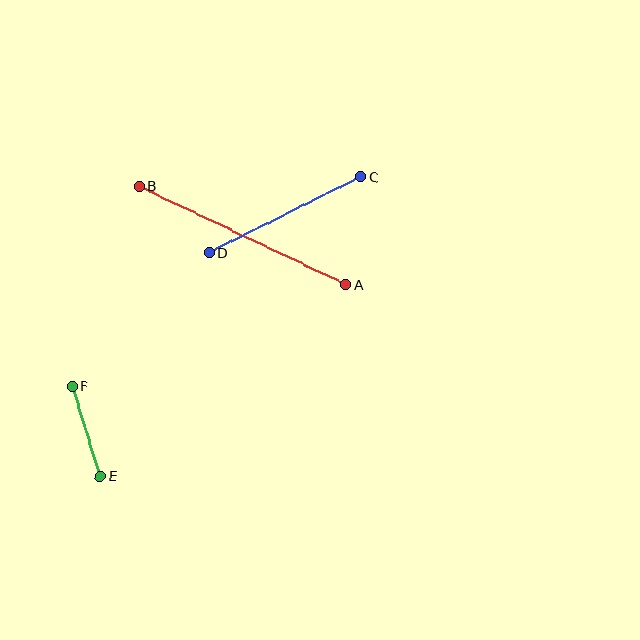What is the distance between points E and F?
The distance is approximately 94 pixels.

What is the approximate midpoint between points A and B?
The midpoint is at approximately (242, 235) pixels.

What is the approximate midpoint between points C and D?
The midpoint is at approximately (285, 215) pixels.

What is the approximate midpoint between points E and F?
The midpoint is at approximately (86, 431) pixels.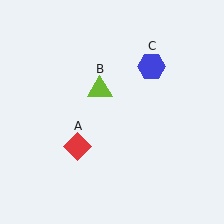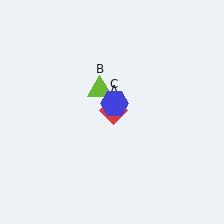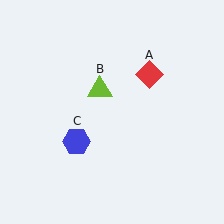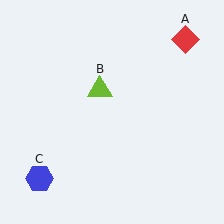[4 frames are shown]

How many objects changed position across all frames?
2 objects changed position: red diamond (object A), blue hexagon (object C).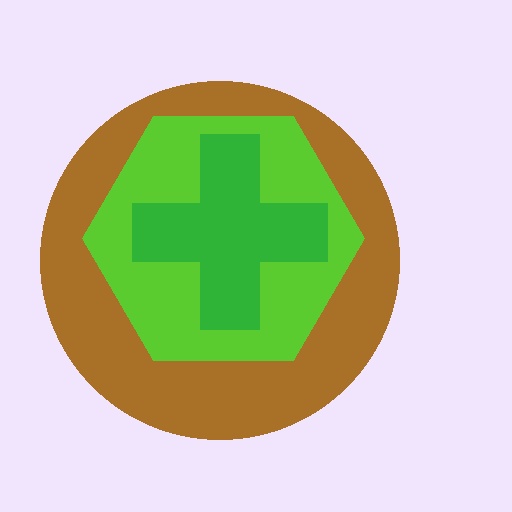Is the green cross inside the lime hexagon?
Yes.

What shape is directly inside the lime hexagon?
The green cross.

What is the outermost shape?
The brown circle.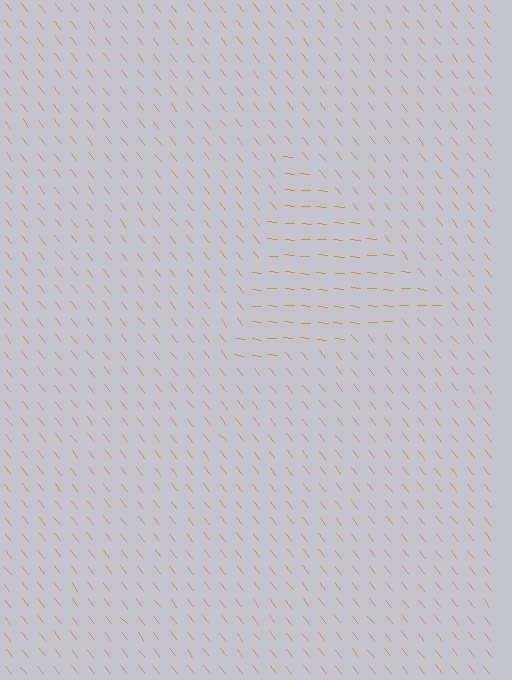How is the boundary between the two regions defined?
The boundary is defined purely by a change in line orientation (approximately 45 degrees difference). All lines are the same color and thickness.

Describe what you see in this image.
The image is filled with small orange line segments. A triangle region in the image has lines oriented differently from the surrounding lines, creating a visible texture boundary.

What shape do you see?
I see a triangle.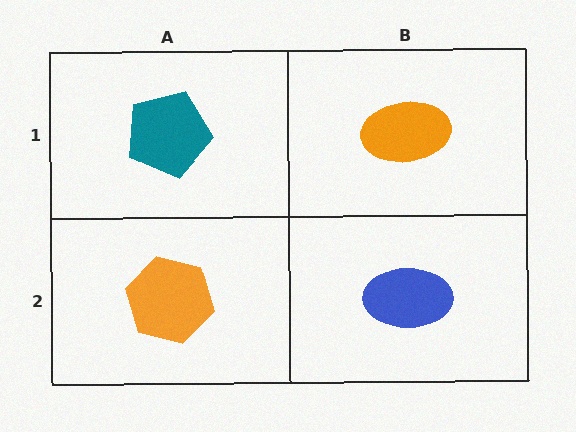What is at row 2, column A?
An orange hexagon.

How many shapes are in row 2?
2 shapes.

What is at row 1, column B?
An orange ellipse.